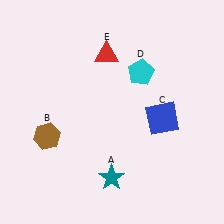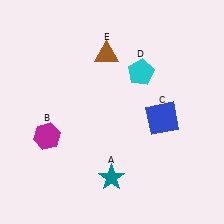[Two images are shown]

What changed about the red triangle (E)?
In Image 1, E is red. In Image 2, it changed to brown.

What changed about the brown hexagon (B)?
In Image 1, B is brown. In Image 2, it changed to magenta.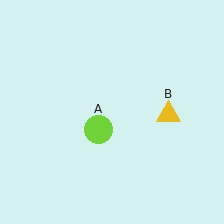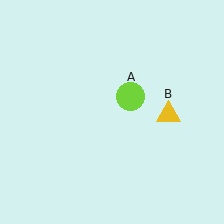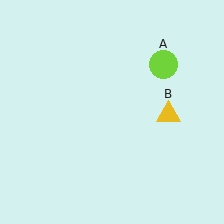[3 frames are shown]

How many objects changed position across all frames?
1 object changed position: lime circle (object A).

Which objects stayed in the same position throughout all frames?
Yellow triangle (object B) remained stationary.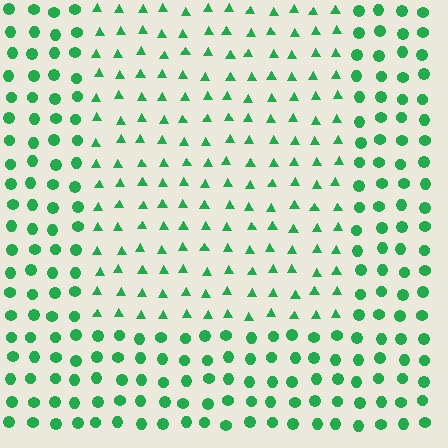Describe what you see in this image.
The image is filled with small green elements arranged in a uniform grid. A rectangle-shaped region contains triangles, while the surrounding area contains circles. The boundary is defined purely by the change in element shape.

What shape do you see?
I see a rectangle.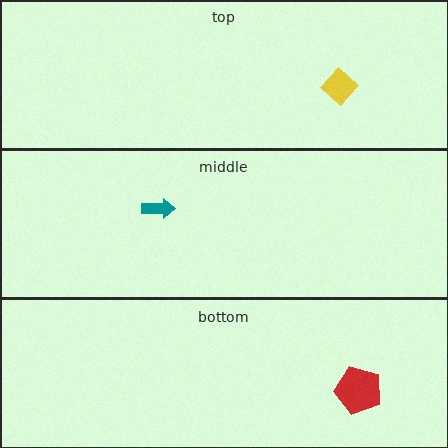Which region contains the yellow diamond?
The top region.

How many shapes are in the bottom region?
1.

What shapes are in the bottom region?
The red pentagon.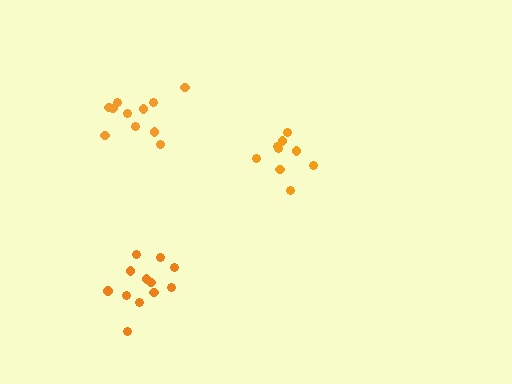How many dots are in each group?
Group 1: 11 dots, Group 2: 12 dots, Group 3: 9 dots (32 total).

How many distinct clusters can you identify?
There are 3 distinct clusters.